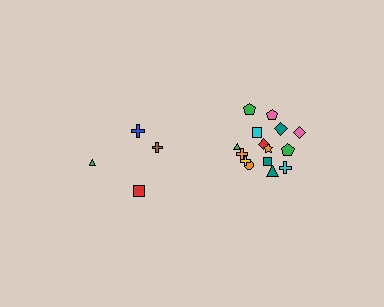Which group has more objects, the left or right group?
The right group.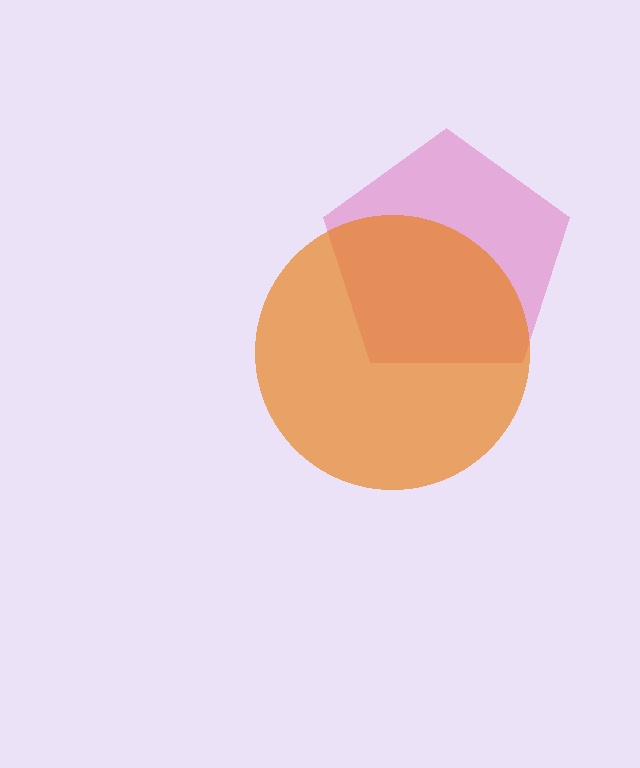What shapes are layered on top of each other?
The layered shapes are: a pink pentagon, an orange circle.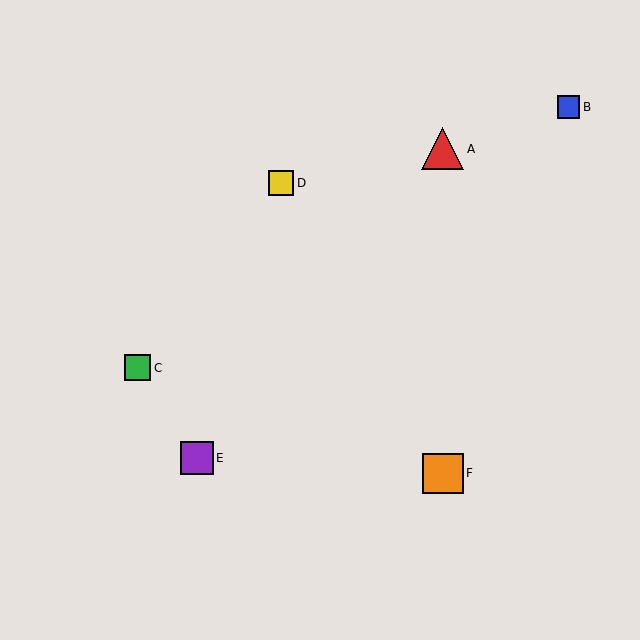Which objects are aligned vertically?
Objects A, F are aligned vertically.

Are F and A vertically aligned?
Yes, both are at x≈443.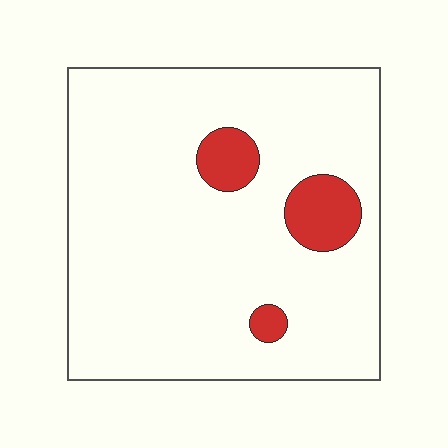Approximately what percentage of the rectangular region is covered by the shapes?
Approximately 10%.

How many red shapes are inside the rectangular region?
3.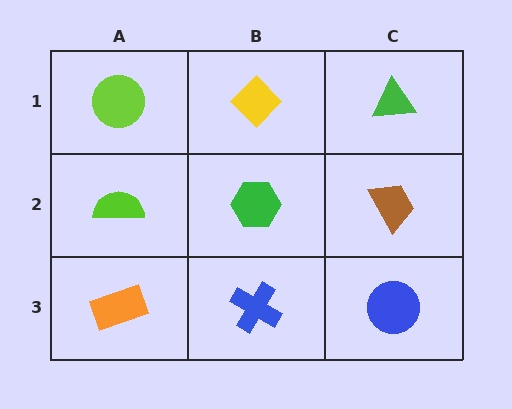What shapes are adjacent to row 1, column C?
A brown trapezoid (row 2, column C), a yellow diamond (row 1, column B).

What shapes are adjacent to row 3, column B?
A green hexagon (row 2, column B), an orange rectangle (row 3, column A), a blue circle (row 3, column C).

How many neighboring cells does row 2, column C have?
3.